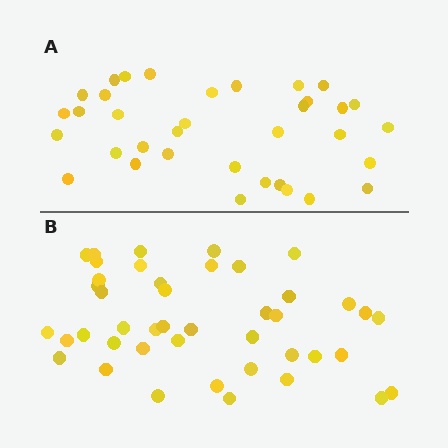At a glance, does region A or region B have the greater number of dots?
Region B (the bottom region) has more dots.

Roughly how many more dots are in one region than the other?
Region B has roughly 8 or so more dots than region A.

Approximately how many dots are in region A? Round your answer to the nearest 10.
About 40 dots. (The exact count is 35, which rounds to 40.)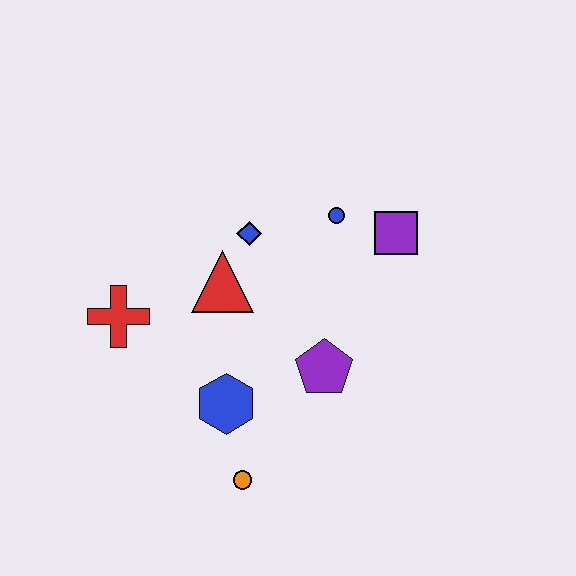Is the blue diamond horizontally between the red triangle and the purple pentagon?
Yes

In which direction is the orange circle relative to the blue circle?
The orange circle is below the blue circle.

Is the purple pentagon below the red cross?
Yes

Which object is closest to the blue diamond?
The red triangle is closest to the blue diamond.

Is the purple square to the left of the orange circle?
No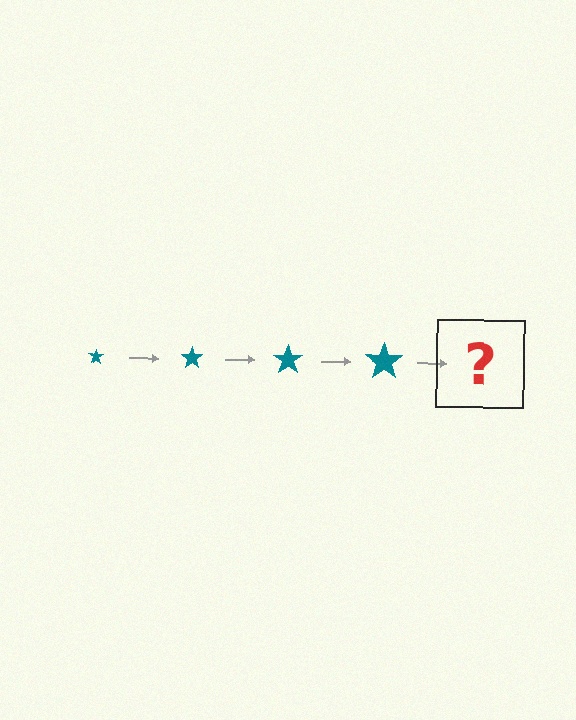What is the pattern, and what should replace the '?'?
The pattern is that the star gets progressively larger each step. The '?' should be a teal star, larger than the previous one.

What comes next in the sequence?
The next element should be a teal star, larger than the previous one.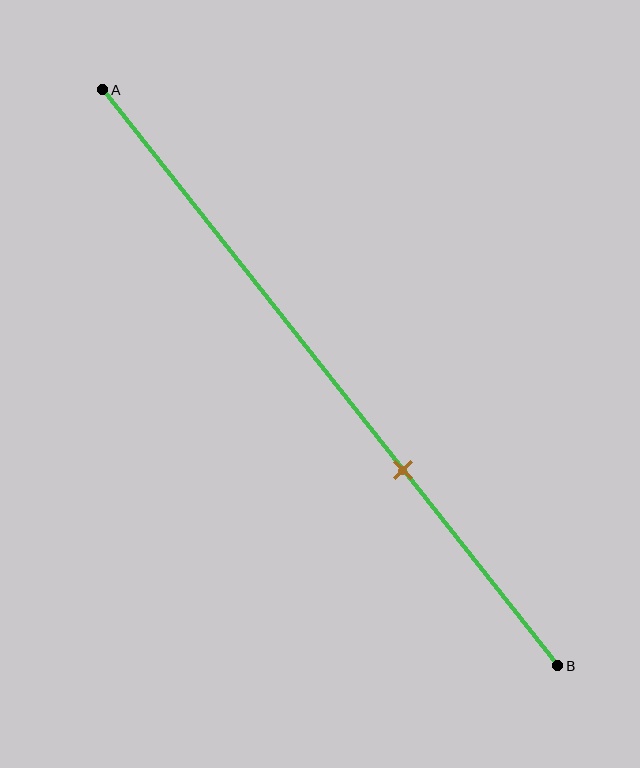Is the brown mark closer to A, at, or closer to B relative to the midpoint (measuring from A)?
The brown mark is closer to point B than the midpoint of segment AB.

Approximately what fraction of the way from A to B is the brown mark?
The brown mark is approximately 65% of the way from A to B.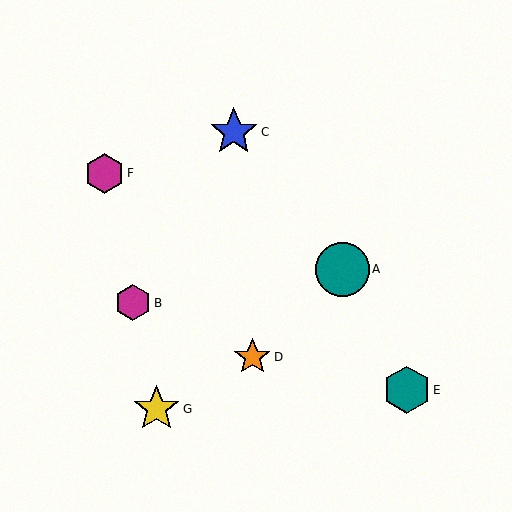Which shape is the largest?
The teal circle (labeled A) is the largest.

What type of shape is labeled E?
Shape E is a teal hexagon.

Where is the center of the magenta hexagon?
The center of the magenta hexagon is at (104, 173).